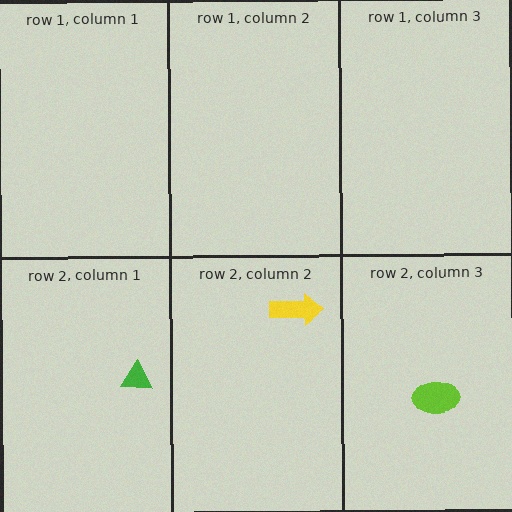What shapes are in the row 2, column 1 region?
The green triangle.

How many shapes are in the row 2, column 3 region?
1.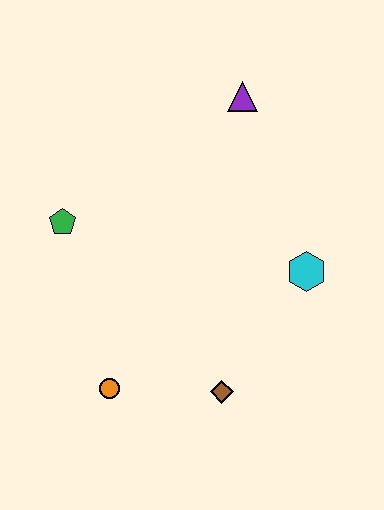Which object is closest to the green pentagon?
The orange circle is closest to the green pentagon.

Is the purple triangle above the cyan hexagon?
Yes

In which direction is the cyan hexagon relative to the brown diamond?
The cyan hexagon is above the brown diamond.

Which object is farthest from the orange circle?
The purple triangle is farthest from the orange circle.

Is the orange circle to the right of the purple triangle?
No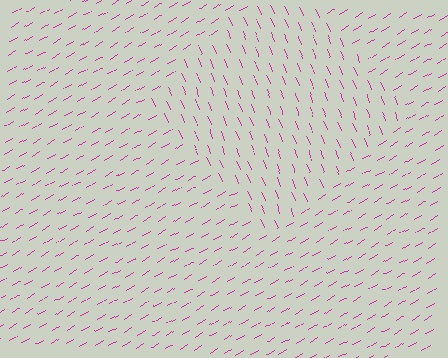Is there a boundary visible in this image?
Yes, there is a texture boundary formed by a change in line orientation.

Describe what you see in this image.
The image is filled with small magenta line segments. A diamond region in the image has lines oriented differently from the surrounding lines, creating a visible texture boundary.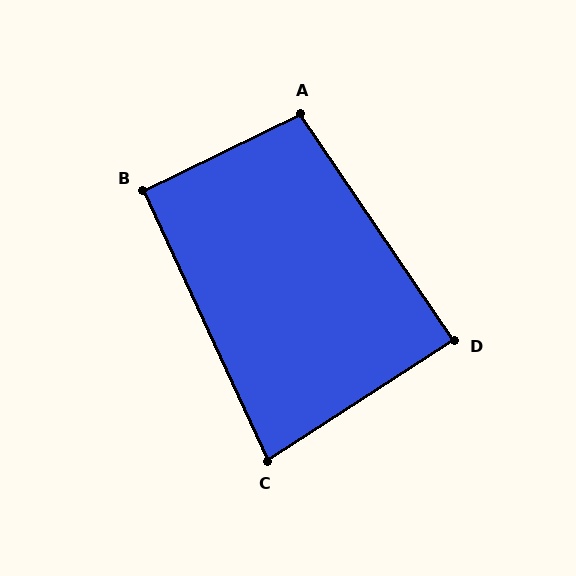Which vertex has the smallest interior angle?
C, at approximately 82 degrees.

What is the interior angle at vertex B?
Approximately 91 degrees (approximately right).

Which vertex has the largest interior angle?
A, at approximately 98 degrees.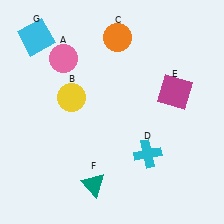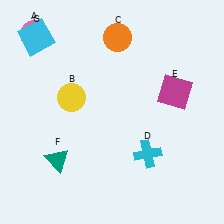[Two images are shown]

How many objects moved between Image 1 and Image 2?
2 objects moved between the two images.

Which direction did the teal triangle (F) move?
The teal triangle (F) moved left.